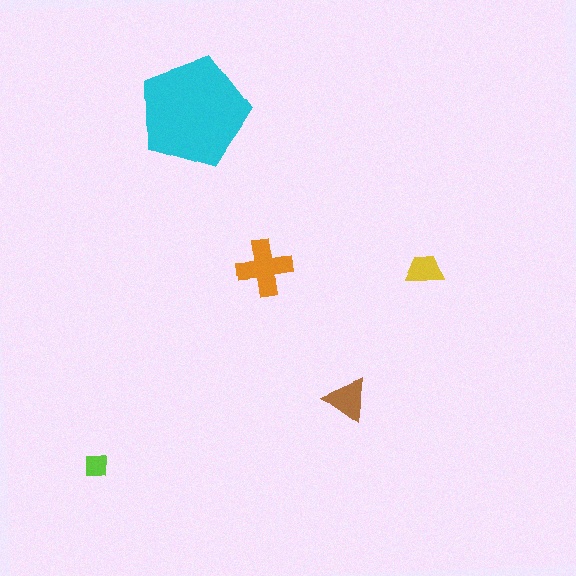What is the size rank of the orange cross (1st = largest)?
2nd.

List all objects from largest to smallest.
The cyan pentagon, the orange cross, the brown triangle, the yellow trapezoid, the lime square.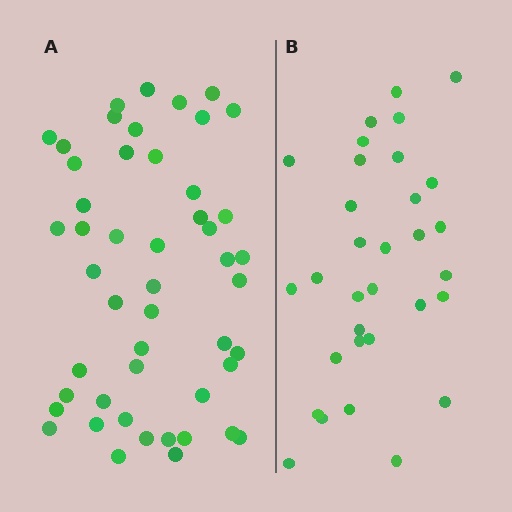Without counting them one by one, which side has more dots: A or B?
Region A (the left region) has more dots.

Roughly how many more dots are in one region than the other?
Region A has approximately 15 more dots than region B.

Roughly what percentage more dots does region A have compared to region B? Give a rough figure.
About 55% more.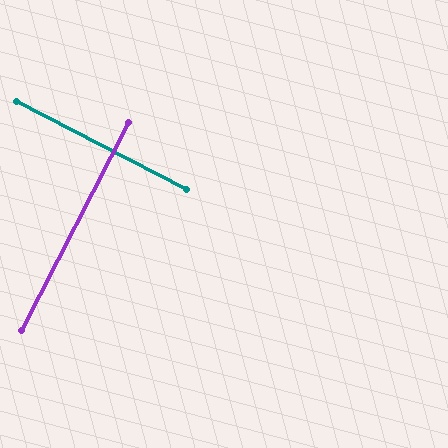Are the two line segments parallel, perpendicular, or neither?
Perpendicular — they meet at approximately 90°.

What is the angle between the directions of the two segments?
Approximately 90 degrees.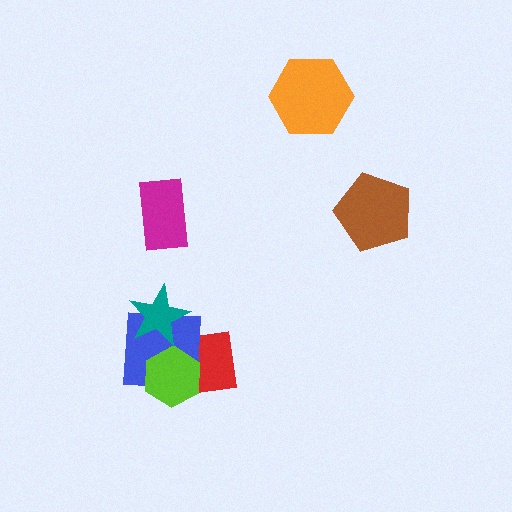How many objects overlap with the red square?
3 objects overlap with the red square.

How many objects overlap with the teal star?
2 objects overlap with the teal star.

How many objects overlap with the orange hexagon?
0 objects overlap with the orange hexagon.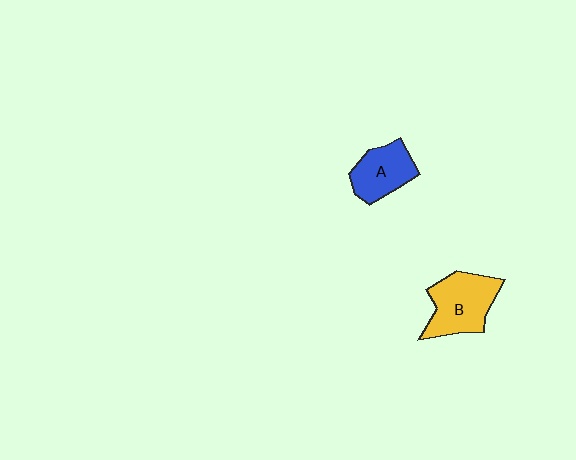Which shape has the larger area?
Shape B (yellow).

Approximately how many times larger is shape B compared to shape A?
Approximately 1.3 times.